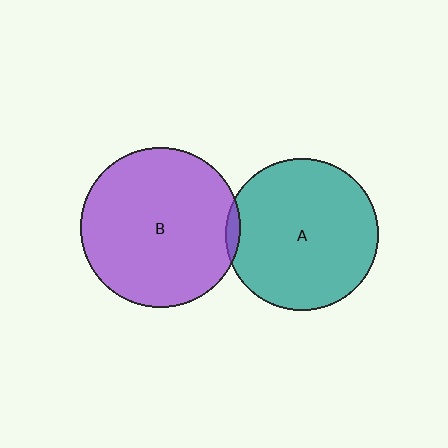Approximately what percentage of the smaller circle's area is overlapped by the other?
Approximately 5%.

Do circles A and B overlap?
Yes.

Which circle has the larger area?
Circle B (purple).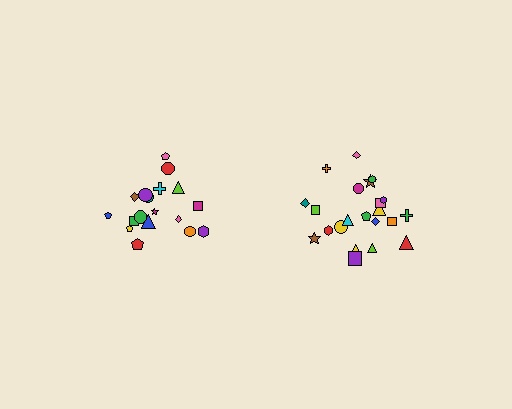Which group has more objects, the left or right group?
The right group.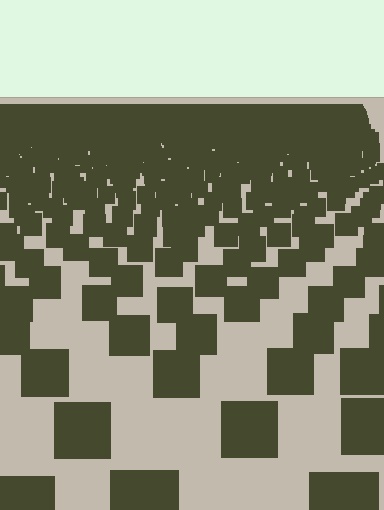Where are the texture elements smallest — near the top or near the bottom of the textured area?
Near the top.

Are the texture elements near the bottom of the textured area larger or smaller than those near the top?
Larger. Near the bottom, elements are closer to the viewer and appear at a bigger on-screen size.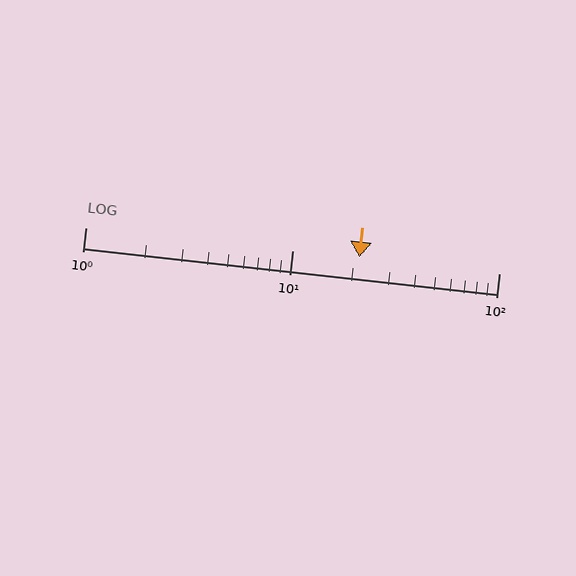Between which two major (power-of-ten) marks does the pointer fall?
The pointer is between 10 and 100.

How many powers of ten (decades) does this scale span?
The scale spans 2 decades, from 1 to 100.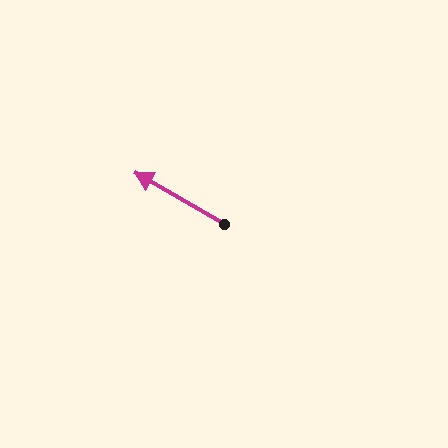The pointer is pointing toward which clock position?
Roughly 10 o'clock.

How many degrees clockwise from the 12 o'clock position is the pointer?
Approximately 300 degrees.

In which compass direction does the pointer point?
Northwest.